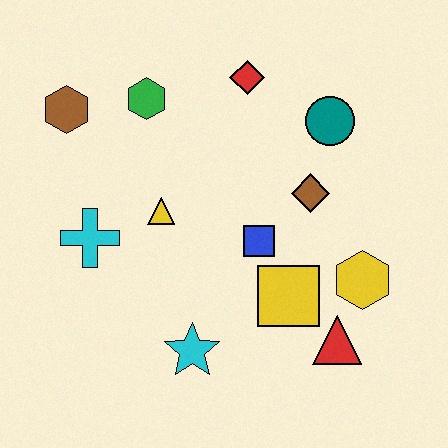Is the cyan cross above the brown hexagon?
No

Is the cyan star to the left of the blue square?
Yes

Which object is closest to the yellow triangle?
The cyan cross is closest to the yellow triangle.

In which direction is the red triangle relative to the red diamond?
The red triangle is below the red diamond.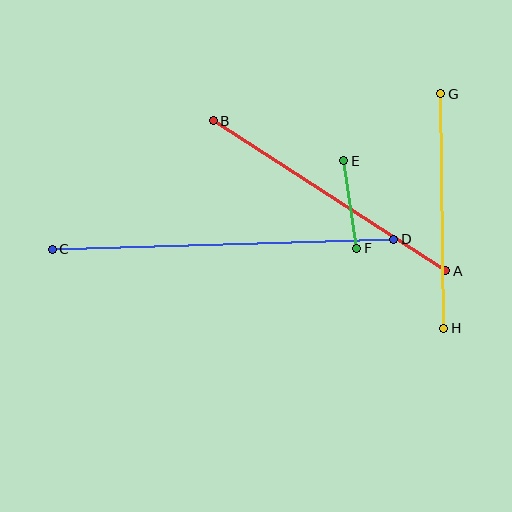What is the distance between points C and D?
The distance is approximately 342 pixels.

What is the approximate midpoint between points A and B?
The midpoint is at approximately (330, 196) pixels.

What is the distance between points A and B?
The distance is approximately 277 pixels.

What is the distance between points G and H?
The distance is approximately 234 pixels.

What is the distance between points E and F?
The distance is approximately 88 pixels.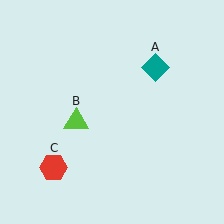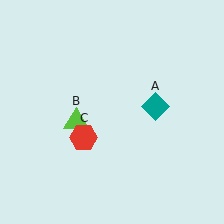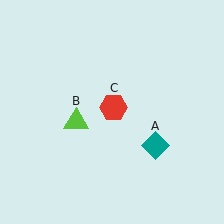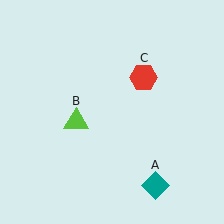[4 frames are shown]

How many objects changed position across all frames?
2 objects changed position: teal diamond (object A), red hexagon (object C).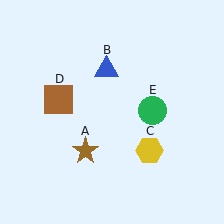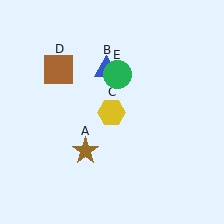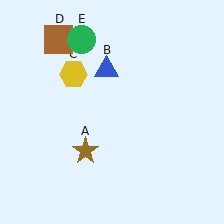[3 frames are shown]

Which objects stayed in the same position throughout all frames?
Brown star (object A) and blue triangle (object B) remained stationary.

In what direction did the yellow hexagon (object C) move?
The yellow hexagon (object C) moved up and to the left.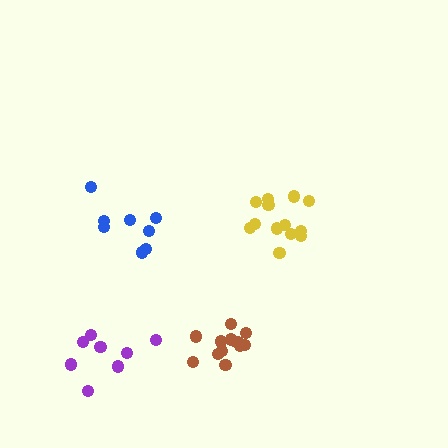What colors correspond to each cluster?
The clusters are colored: yellow, blue, purple, brown.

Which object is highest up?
The yellow cluster is topmost.